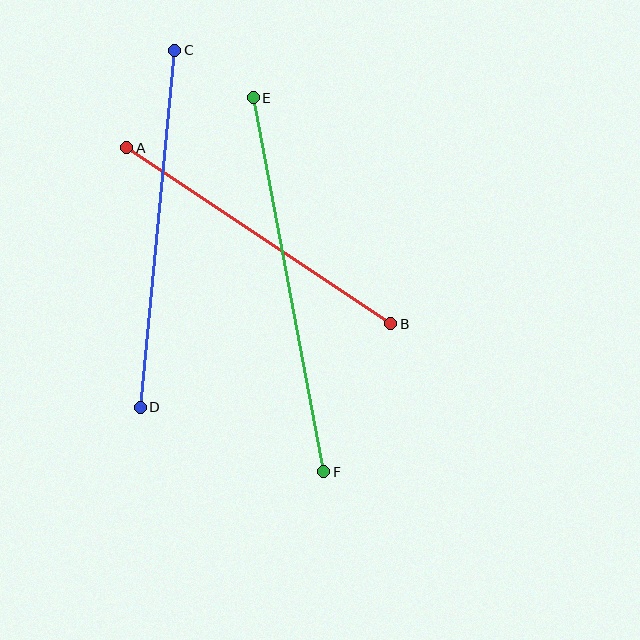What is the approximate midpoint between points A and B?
The midpoint is at approximately (259, 236) pixels.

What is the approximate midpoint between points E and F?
The midpoint is at approximately (288, 285) pixels.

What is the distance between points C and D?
The distance is approximately 358 pixels.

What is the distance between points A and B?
The distance is approximately 317 pixels.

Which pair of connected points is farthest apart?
Points E and F are farthest apart.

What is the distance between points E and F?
The distance is approximately 381 pixels.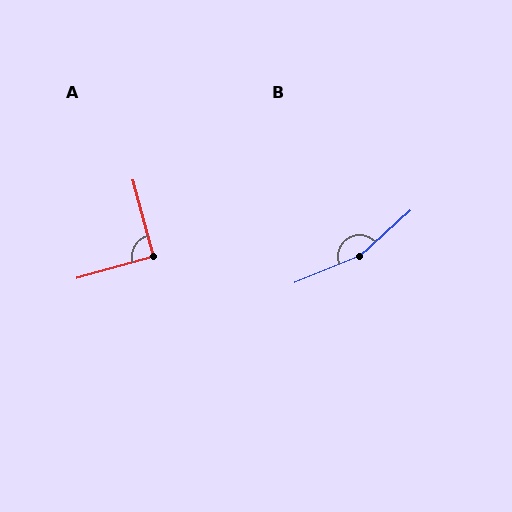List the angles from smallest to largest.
A (91°), B (160°).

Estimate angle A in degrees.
Approximately 91 degrees.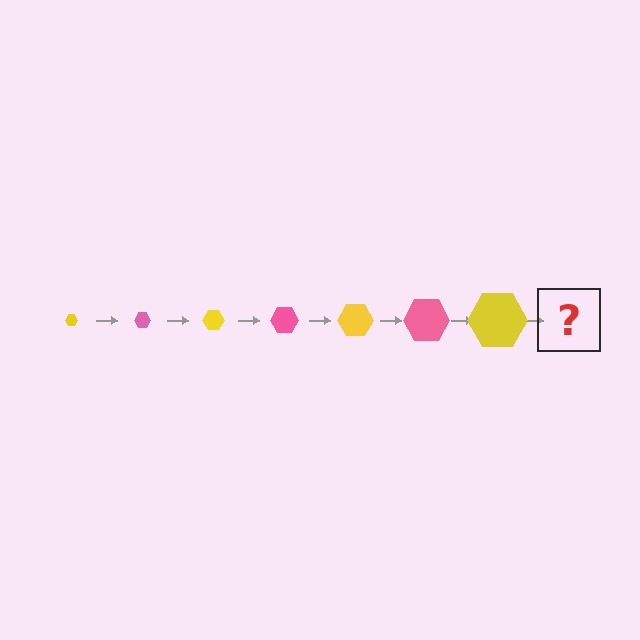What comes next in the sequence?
The next element should be a pink hexagon, larger than the previous one.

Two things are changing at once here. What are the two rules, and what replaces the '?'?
The two rules are that the hexagon grows larger each step and the color cycles through yellow and pink. The '?' should be a pink hexagon, larger than the previous one.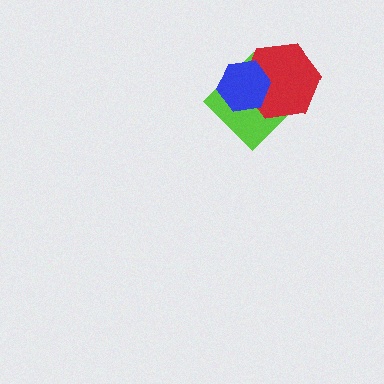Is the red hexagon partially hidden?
Yes, it is partially covered by another shape.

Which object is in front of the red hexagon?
The blue hexagon is in front of the red hexagon.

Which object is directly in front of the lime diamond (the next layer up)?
The red hexagon is directly in front of the lime diamond.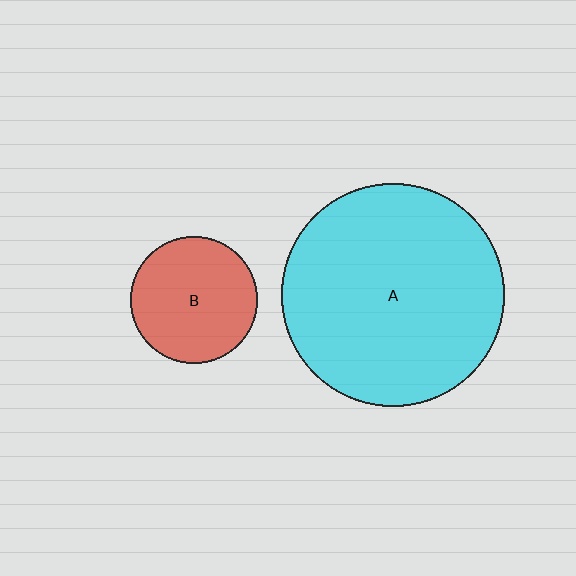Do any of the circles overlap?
No, none of the circles overlap.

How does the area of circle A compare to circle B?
Approximately 3.1 times.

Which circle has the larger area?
Circle A (cyan).